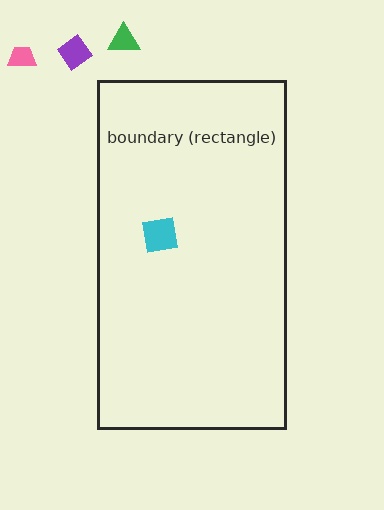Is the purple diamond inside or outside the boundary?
Outside.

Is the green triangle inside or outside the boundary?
Outside.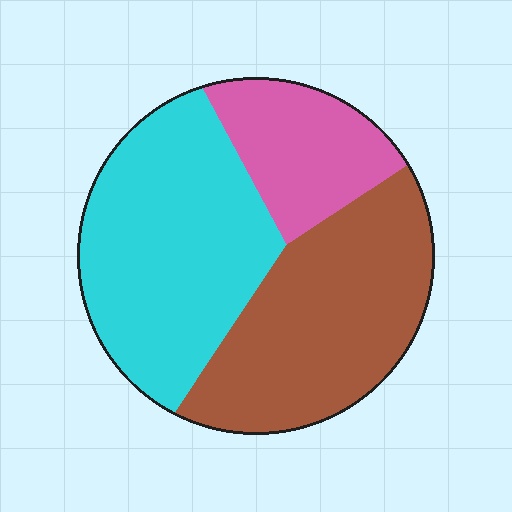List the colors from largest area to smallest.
From largest to smallest: cyan, brown, pink.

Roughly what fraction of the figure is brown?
Brown covers about 40% of the figure.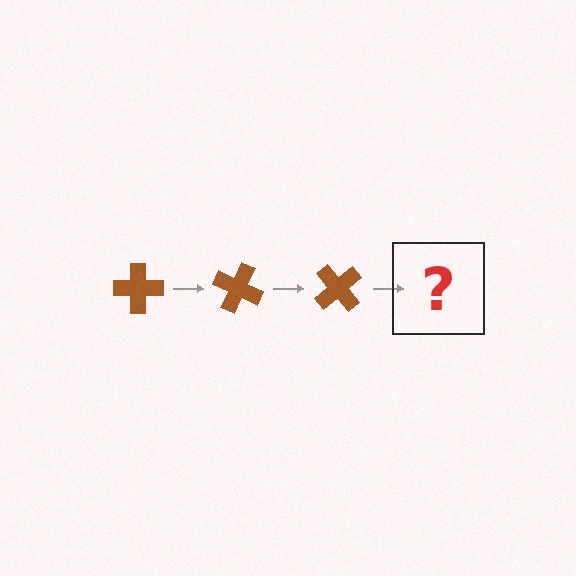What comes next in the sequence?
The next element should be a brown cross rotated 75 degrees.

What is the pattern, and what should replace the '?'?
The pattern is that the cross rotates 25 degrees each step. The '?' should be a brown cross rotated 75 degrees.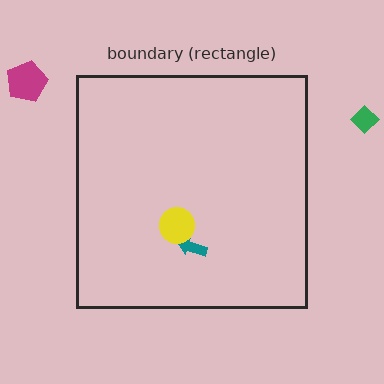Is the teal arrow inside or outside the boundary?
Inside.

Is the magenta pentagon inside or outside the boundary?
Outside.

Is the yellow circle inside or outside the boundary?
Inside.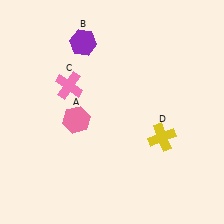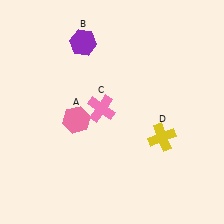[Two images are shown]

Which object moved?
The pink cross (C) moved right.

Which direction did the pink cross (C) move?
The pink cross (C) moved right.